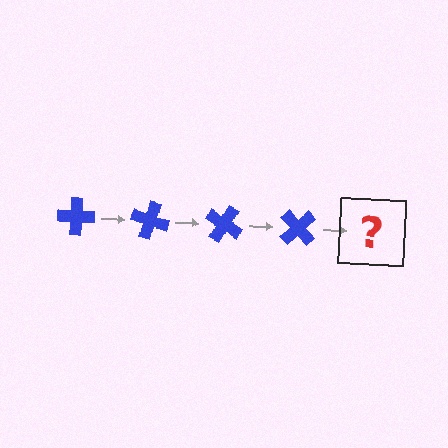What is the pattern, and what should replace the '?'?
The pattern is that the cross rotates 15 degrees each step. The '?' should be a blue cross rotated 60 degrees.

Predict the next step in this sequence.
The next step is a blue cross rotated 60 degrees.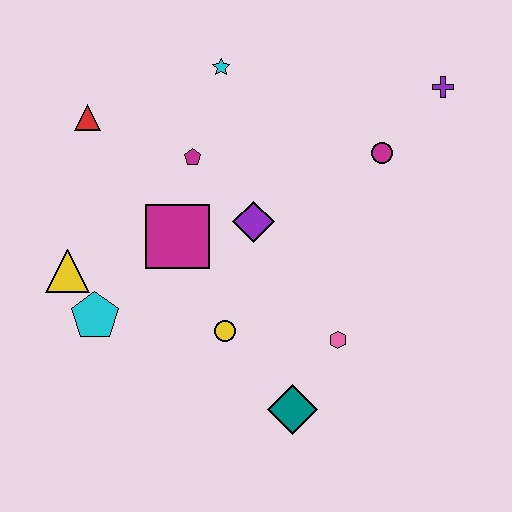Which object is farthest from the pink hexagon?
The red triangle is farthest from the pink hexagon.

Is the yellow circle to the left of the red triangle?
No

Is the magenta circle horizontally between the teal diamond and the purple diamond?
No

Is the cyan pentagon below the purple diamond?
Yes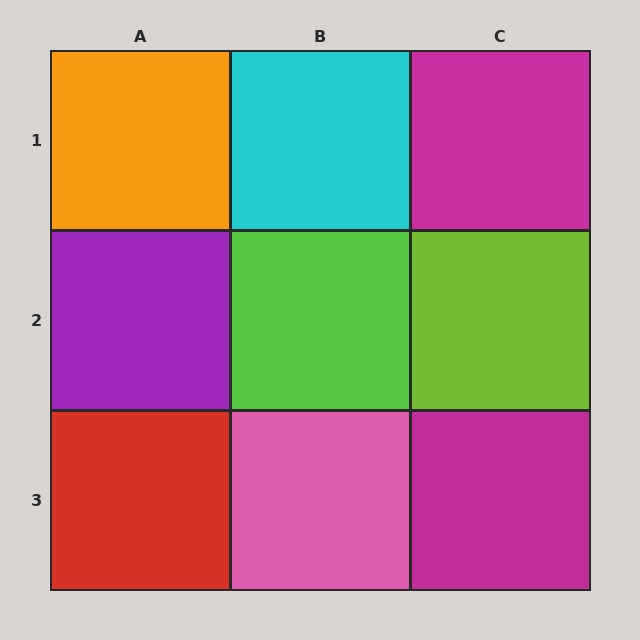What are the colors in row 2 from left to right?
Purple, lime, lime.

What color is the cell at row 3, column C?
Magenta.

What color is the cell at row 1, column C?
Magenta.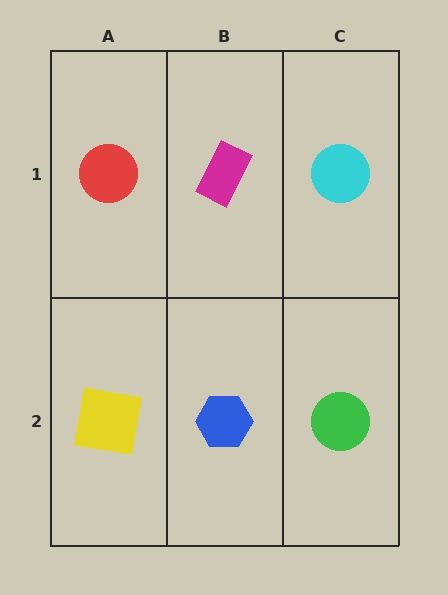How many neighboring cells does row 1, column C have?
2.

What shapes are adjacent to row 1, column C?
A green circle (row 2, column C), a magenta rectangle (row 1, column B).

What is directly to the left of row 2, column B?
A yellow square.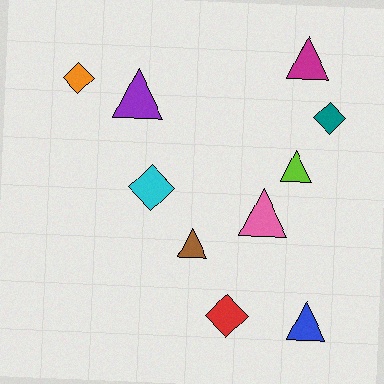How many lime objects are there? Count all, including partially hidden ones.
There is 1 lime object.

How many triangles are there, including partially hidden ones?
There are 6 triangles.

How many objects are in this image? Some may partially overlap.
There are 10 objects.